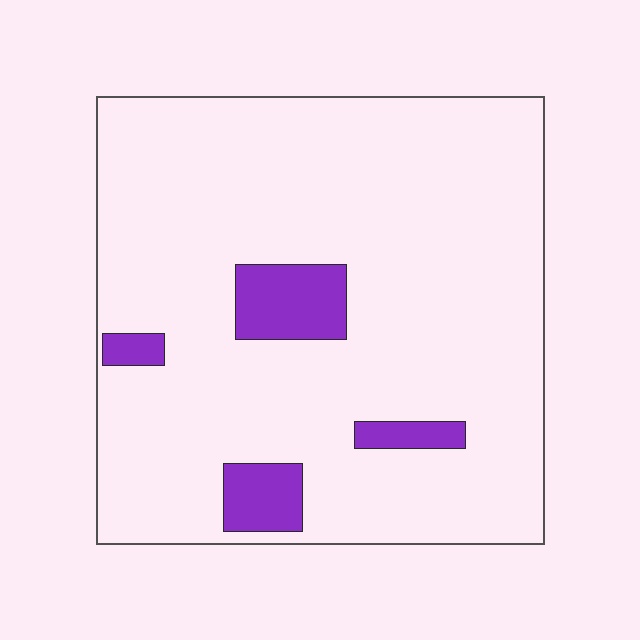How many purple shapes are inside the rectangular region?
4.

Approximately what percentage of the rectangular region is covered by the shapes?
Approximately 10%.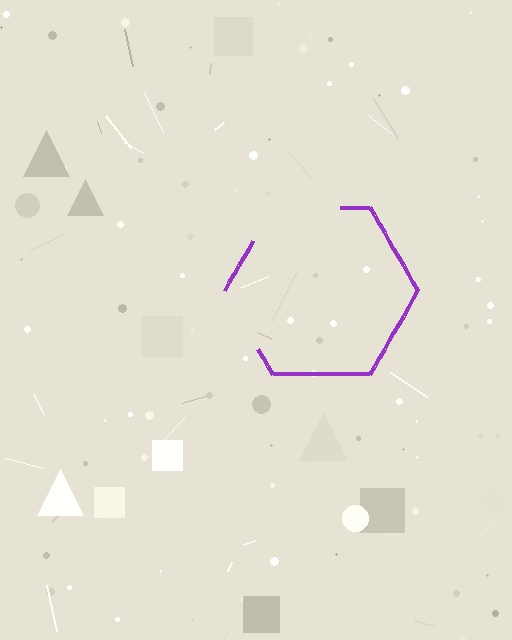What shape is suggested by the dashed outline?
The dashed outline suggests a hexagon.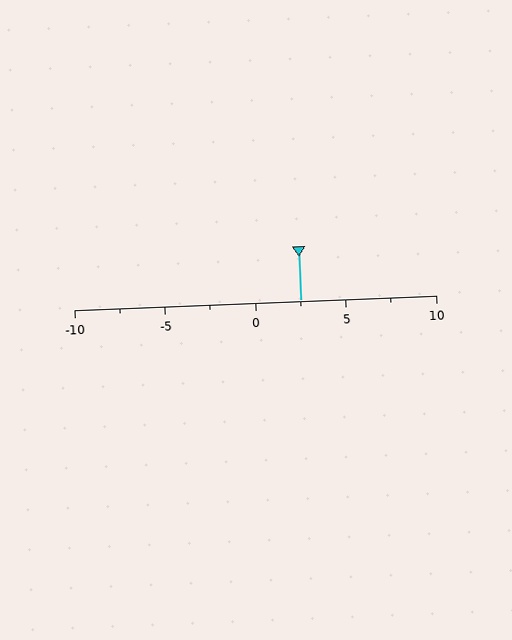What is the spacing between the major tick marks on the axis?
The major ticks are spaced 5 apart.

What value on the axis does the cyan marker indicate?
The marker indicates approximately 2.5.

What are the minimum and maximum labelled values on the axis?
The axis runs from -10 to 10.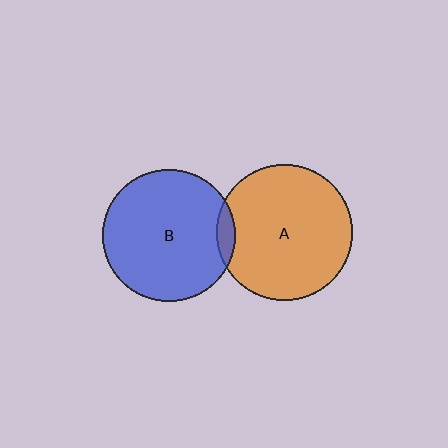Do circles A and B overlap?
Yes.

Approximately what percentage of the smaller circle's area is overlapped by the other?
Approximately 5%.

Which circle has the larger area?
Circle A (orange).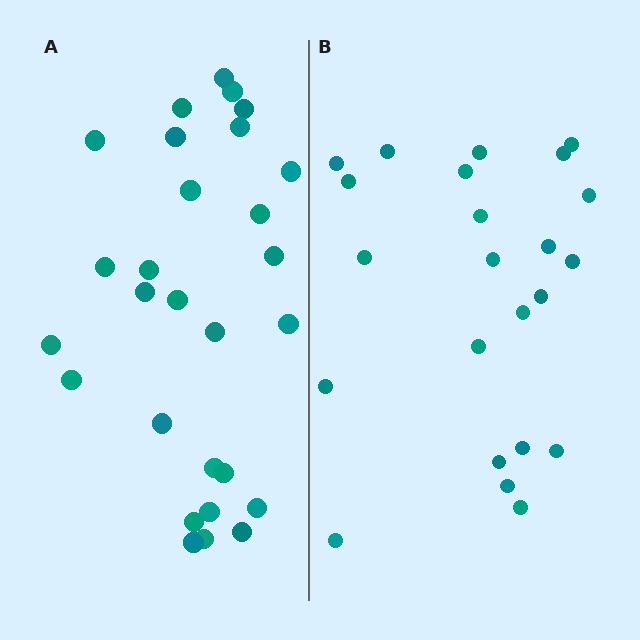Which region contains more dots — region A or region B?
Region A (the left region) has more dots.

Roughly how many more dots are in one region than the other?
Region A has about 5 more dots than region B.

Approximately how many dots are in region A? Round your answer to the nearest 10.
About 30 dots. (The exact count is 28, which rounds to 30.)